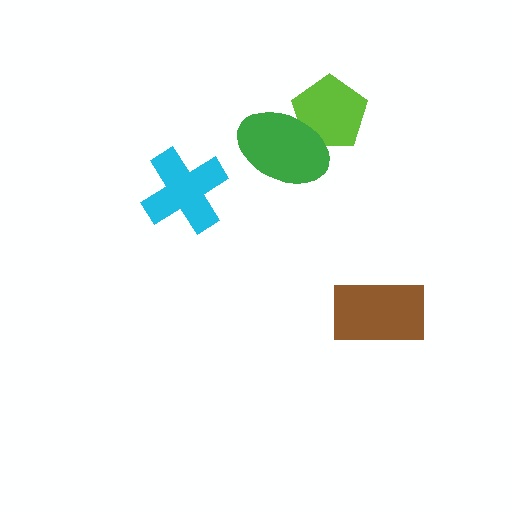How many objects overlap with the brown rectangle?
0 objects overlap with the brown rectangle.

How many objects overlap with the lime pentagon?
1 object overlaps with the lime pentagon.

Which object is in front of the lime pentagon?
The green ellipse is in front of the lime pentagon.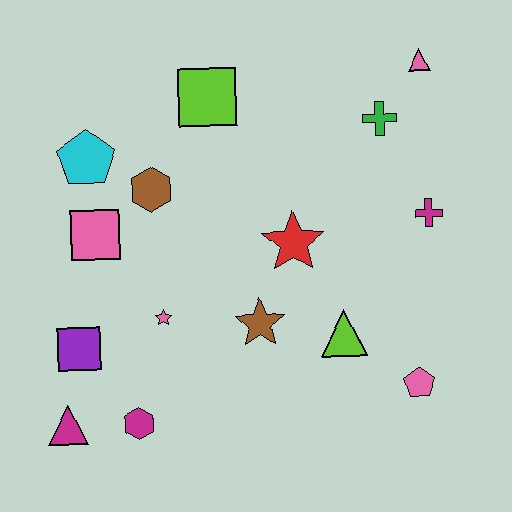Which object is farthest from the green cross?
The magenta triangle is farthest from the green cross.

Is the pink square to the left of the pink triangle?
Yes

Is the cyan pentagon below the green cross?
Yes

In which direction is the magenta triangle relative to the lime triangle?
The magenta triangle is to the left of the lime triangle.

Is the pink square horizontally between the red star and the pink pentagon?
No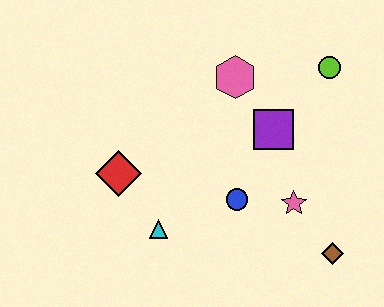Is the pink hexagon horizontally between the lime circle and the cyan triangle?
Yes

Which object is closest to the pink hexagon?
The purple square is closest to the pink hexagon.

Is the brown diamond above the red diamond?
No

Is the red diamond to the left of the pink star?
Yes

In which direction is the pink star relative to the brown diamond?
The pink star is above the brown diamond.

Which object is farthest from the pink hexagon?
The brown diamond is farthest from the pink hexagon.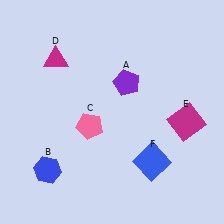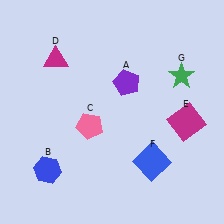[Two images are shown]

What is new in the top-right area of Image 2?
A green star (G) was added in the top-right area of Image 2.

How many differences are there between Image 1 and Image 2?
There is 1 difference between the two images.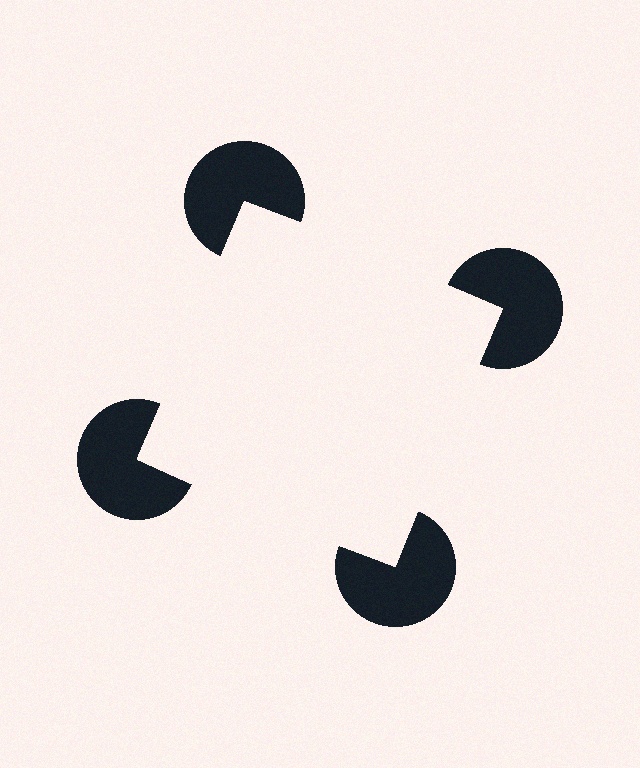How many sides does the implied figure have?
4 sides.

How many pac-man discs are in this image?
There are 4 — one at each vertex of the illusory square.